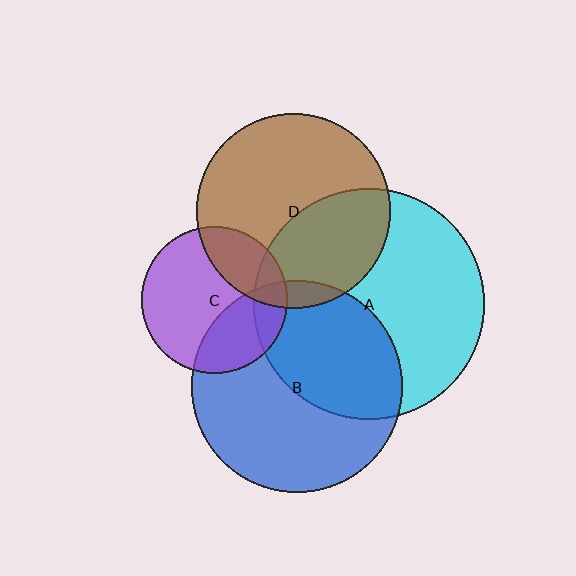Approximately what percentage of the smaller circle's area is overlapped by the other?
Approximately 15%.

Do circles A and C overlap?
Yes.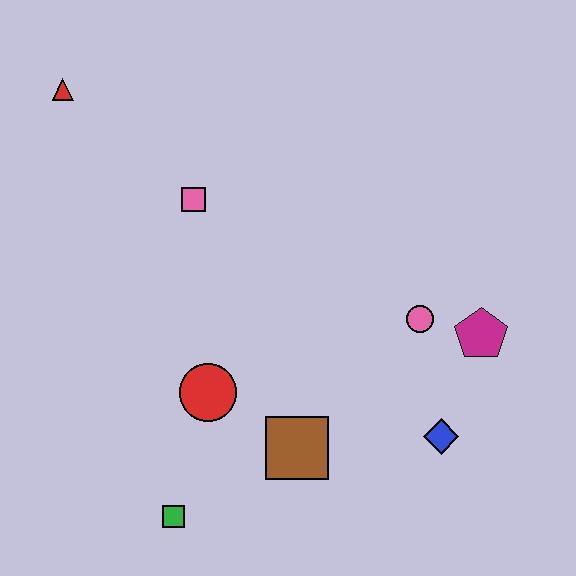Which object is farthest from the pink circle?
The red triangle is farthest from the pink circle.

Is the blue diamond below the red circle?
Yes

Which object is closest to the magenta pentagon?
The pink circle is closest to the magenta pentagon.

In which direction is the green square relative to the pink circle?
The green square is to the left of the pink circle.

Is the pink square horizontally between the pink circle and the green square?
Yes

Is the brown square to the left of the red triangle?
No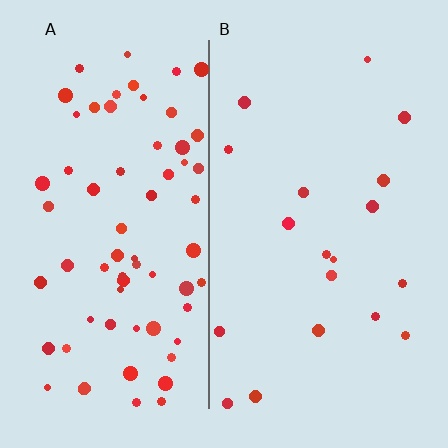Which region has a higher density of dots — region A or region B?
A (the left).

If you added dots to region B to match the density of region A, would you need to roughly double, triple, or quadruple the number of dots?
Approximately quadruple.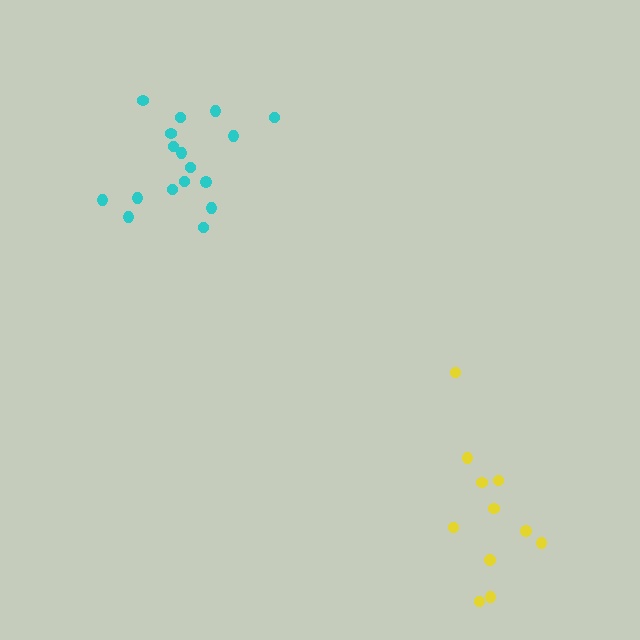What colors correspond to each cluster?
The clusters are colored: cyan, yellow.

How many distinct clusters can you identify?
There are 2 distinct clusters.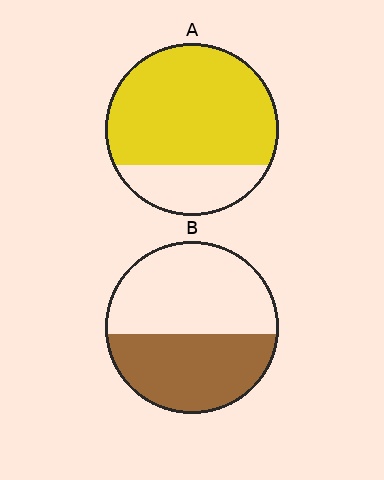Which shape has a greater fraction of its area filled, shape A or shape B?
Shape A.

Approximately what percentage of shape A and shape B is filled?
A is approximately 75% and B is approximately 45%.